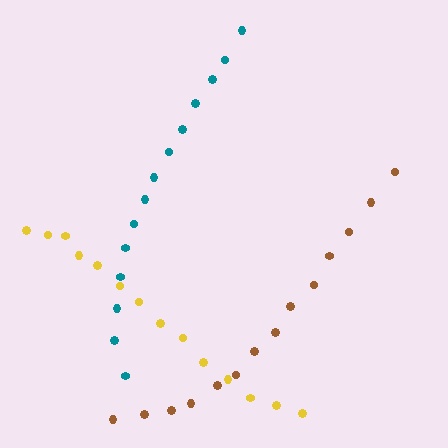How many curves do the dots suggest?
There are 3 distinct paths.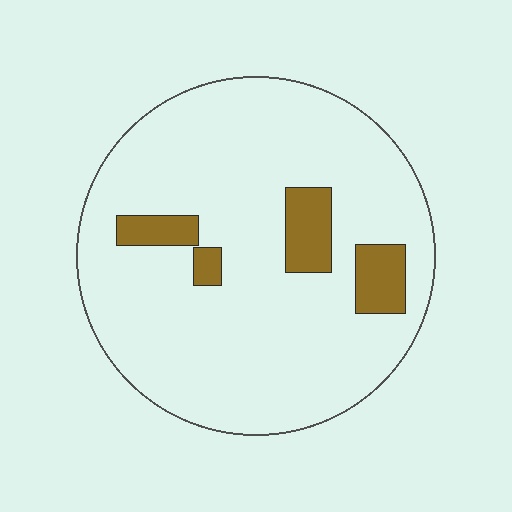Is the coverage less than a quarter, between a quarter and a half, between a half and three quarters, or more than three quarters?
Less than a quarter.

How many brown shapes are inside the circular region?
4.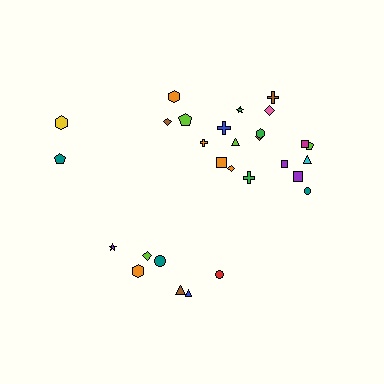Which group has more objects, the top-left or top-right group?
The top-right group.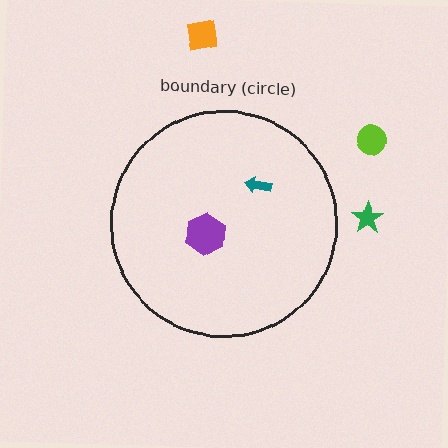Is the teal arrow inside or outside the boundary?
Inside.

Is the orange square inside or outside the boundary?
Outside.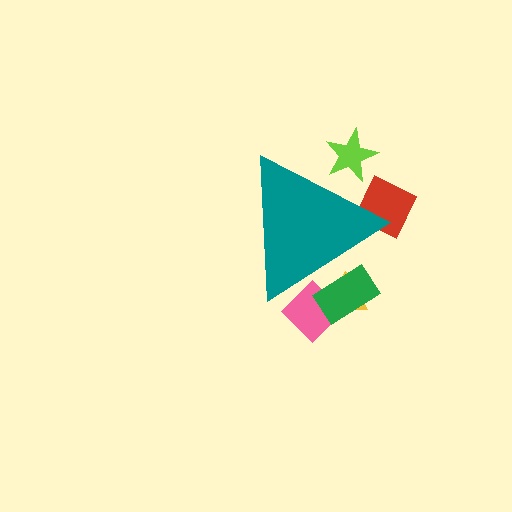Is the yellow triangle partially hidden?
Yes, the yellow triangle is partially hidden behind the teal triangle.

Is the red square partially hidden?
Yes, the red square is partially hidden behind the teal triangle.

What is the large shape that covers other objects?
A teal triangle.